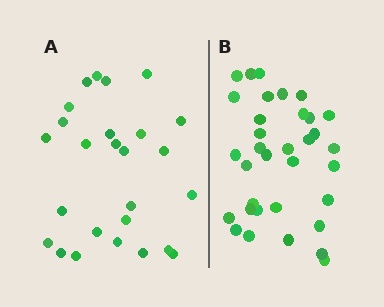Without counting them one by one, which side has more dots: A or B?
Region B (the right region) has more dots.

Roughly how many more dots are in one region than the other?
Region B has roughly 8 or so more dots than region A.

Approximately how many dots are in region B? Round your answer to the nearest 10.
About 30 dots. (The exact count is 34, which rounds to 30.)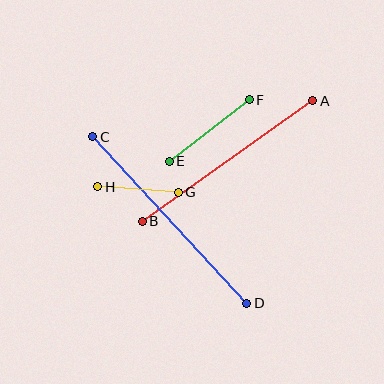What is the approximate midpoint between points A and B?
The midpoint is at approximately (227, 161) pixels.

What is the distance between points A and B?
The distance is approximately 209 pixels.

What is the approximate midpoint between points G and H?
The midpoint is at approximately (138, 189) pixels.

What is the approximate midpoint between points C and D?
The midpoint is at approximately (170, 220) pixels.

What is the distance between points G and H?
The distance is approximately 81 pixels.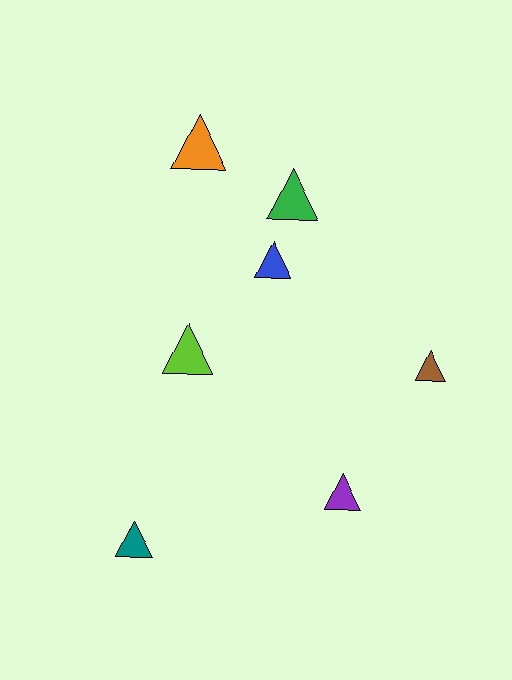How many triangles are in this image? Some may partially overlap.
There are 7 triangles.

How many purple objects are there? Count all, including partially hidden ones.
There is 1 purple object.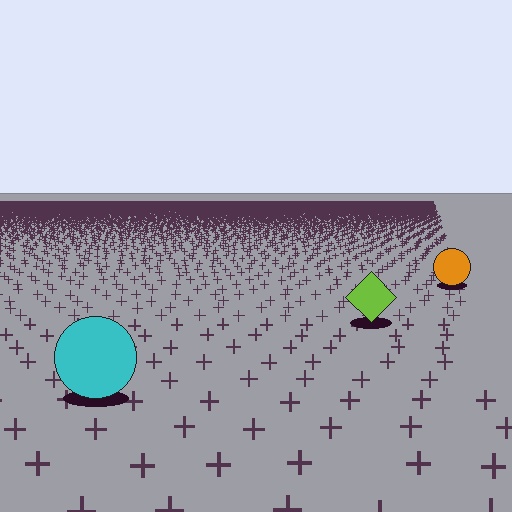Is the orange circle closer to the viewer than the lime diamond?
No. The lime diamond is closer — you can tell from the texture gradient: the ground texture is coarser near it.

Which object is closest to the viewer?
The cyan circle is closest. The texture marks near it are larger and more spread out.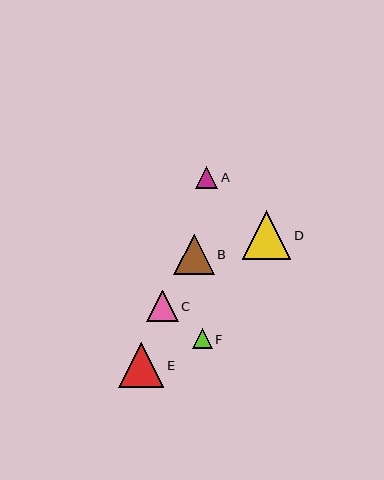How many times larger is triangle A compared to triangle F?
Triangle A is approximately 1.1 times the size of triangle F.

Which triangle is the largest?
Triangle D is the largest with a size of approximately 49 pixels.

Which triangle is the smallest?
Triangle F is the smallest with a size of approximately 20 pixels.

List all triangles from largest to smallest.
From largest to smallest: D, E, B, C, A, F.